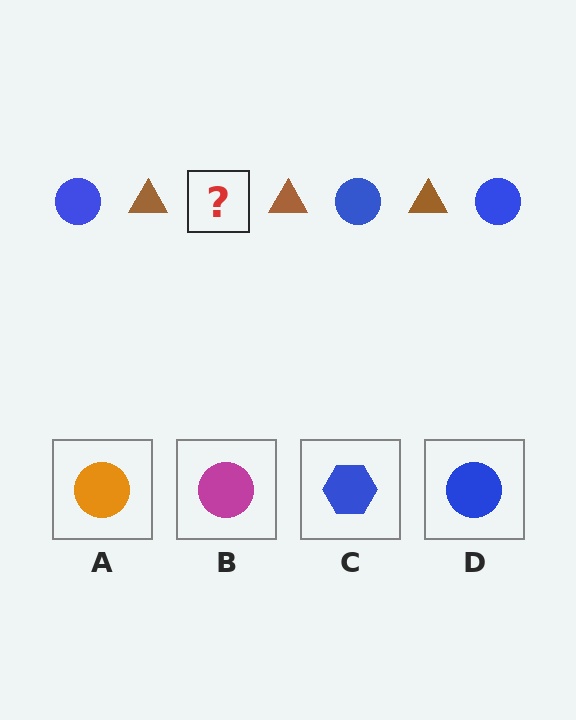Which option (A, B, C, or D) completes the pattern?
D.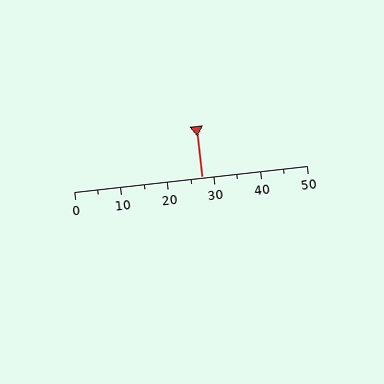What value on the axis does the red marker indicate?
The marker indicates approximately 27.5.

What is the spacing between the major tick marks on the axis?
The major ticks are spaced 10 apart.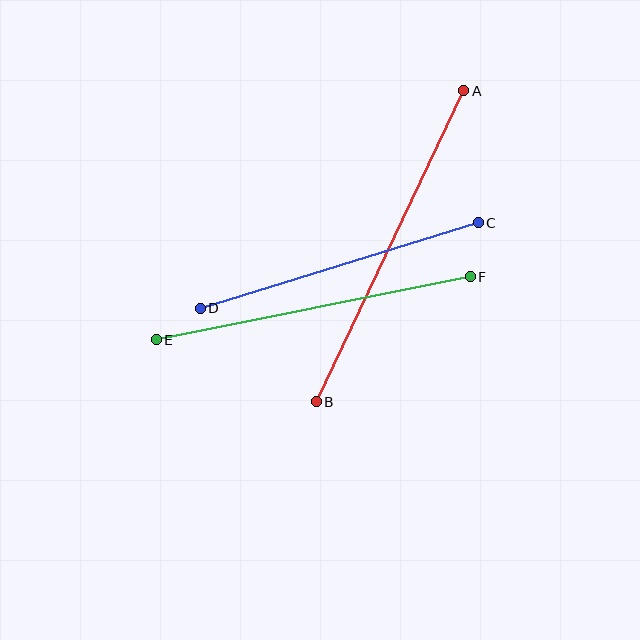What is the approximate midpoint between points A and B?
The midpoint is at approximately (390, 246) pixels.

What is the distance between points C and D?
The distance is approximately 291 pixels.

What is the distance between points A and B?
The distance is approximately 344 pixels.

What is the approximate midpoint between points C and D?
The midpoint is at approximately (339, 266) pixels.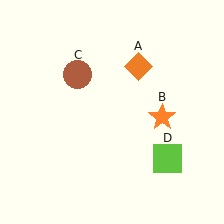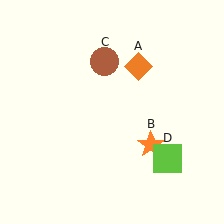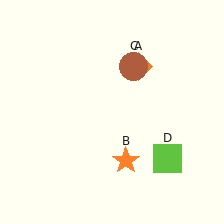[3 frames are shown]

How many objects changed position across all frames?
2 objects changed position: orange star (object B), brown circle (object C).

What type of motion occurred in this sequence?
The orange star (object B), brown circle (object C) rotated clockwise around the center of the scene.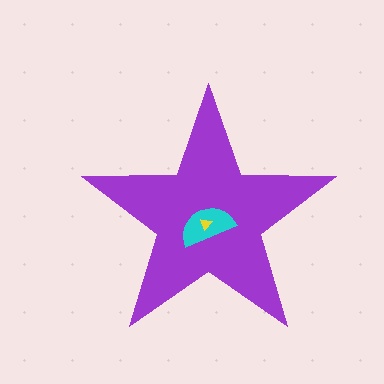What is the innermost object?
The yellow triangle.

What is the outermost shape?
The purple star.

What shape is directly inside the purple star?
The cyan semicircle.